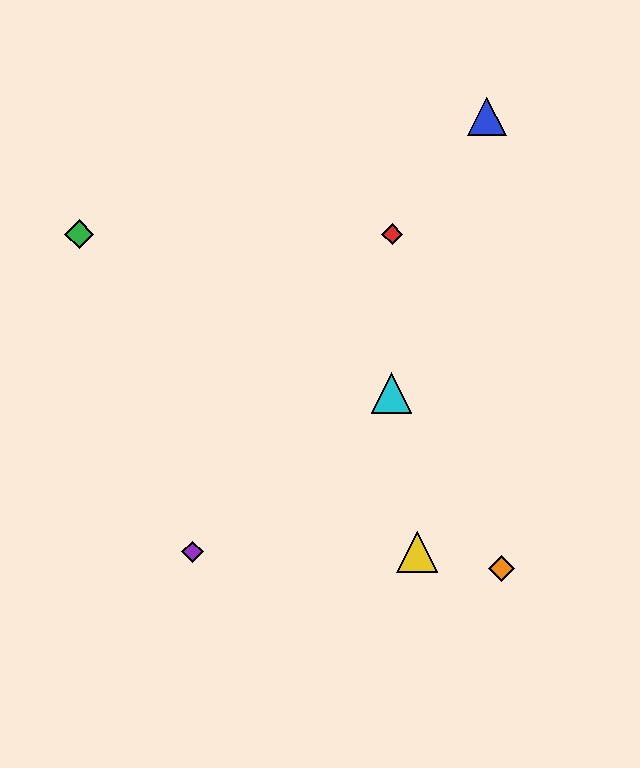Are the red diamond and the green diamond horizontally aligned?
Yes, both are at y≈234.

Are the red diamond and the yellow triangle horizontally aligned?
No, the red diamond is at y≈234 and the yellow triangle is at y≈552.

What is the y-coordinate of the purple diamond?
The purple diamond is at y≈552.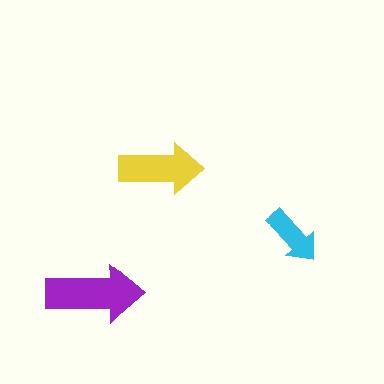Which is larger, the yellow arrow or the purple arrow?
The purple one.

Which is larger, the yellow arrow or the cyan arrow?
The yellow one.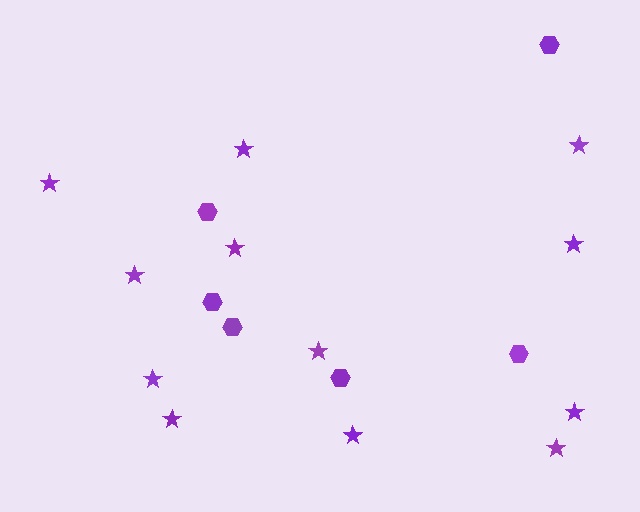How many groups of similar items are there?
There are 2 groups: one group of stars (12) and one group of hexagons (6).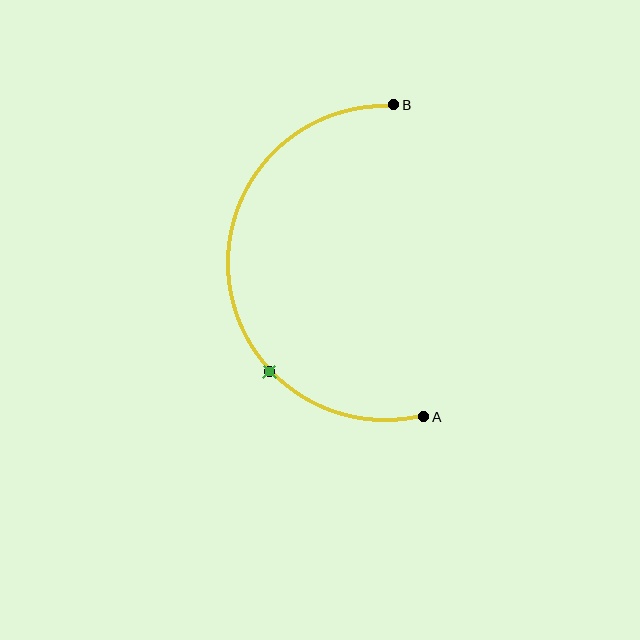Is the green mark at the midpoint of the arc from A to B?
No. The green mark lies on the arc but is closer to endpoint A. The arc midpoint would be at the point on the curve equidistant along the arc from both A and B.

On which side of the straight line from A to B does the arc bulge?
The arc bulges to the left of the straight line connecting A and B.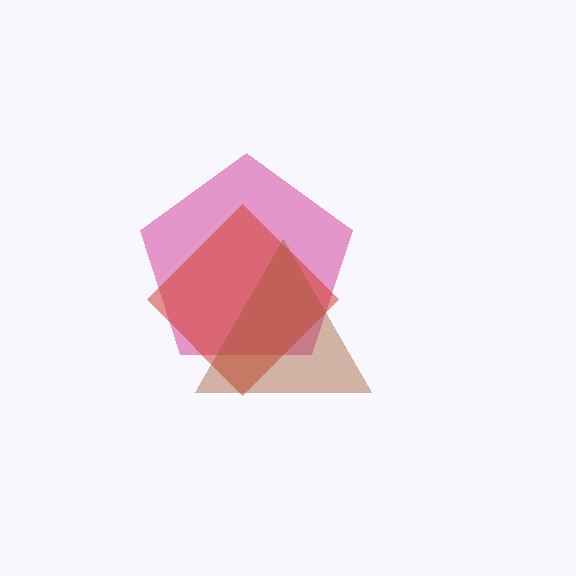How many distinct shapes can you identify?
There are 3 distinct shapes: a pink pentagon, a red diamond, a brown triangle.